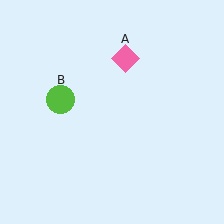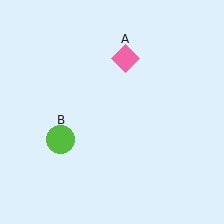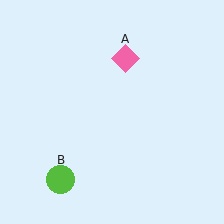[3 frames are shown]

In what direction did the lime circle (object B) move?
The lime circle (object B) moved down.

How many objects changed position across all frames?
1 object changed position: lime circle (object B).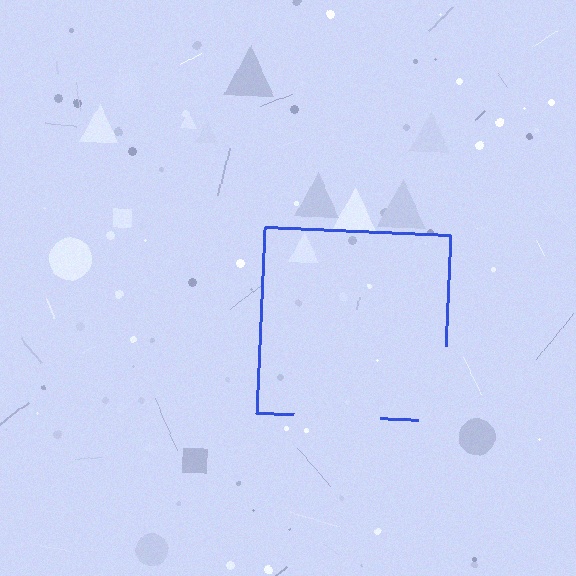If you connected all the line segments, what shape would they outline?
They would outline a square.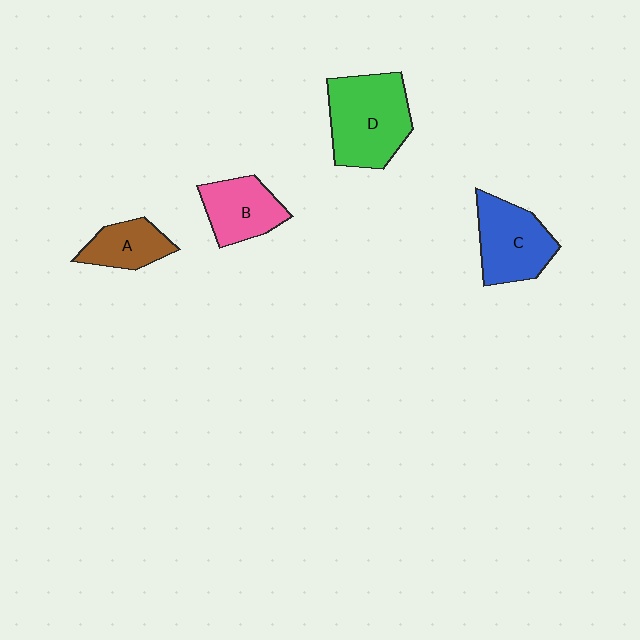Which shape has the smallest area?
Shape A (brown).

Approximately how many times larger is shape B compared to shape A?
Approximately 1.3 times.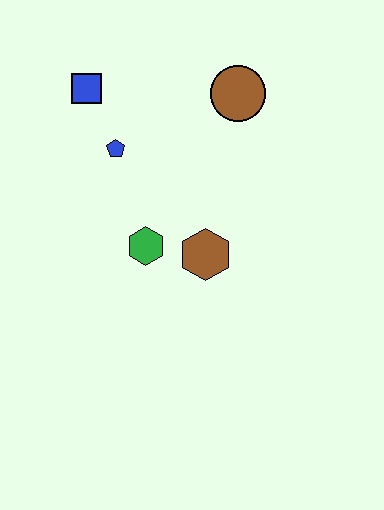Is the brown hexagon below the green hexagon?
Yes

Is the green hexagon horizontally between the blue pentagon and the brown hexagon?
Yes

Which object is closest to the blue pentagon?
The blue square is closest to the blue pentagon.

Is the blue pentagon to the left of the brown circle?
Yes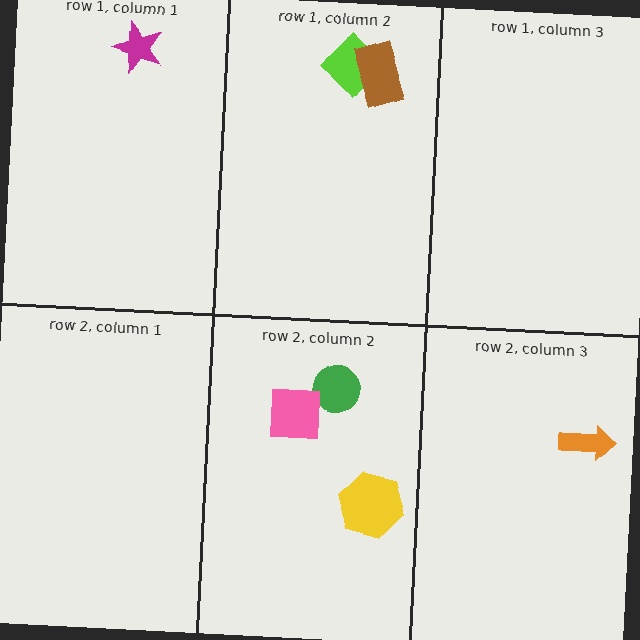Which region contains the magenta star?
The row 1, column 1 region.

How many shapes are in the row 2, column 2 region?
3.